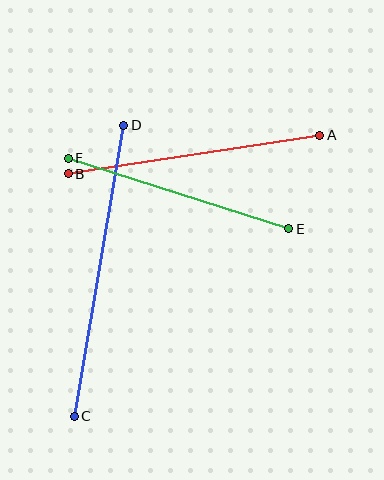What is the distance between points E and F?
The distance is approximately 231 pixels.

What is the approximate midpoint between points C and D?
The midpoint is at approximately (99, 271) pixels.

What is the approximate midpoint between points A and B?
The midpoint is at approximately (194, 155) pixels.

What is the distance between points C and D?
The distance is approximately 295 pixels.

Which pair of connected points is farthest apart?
Points C and D are farthest apart.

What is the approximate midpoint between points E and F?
The midpoint is at approximately (179, 194) pixels.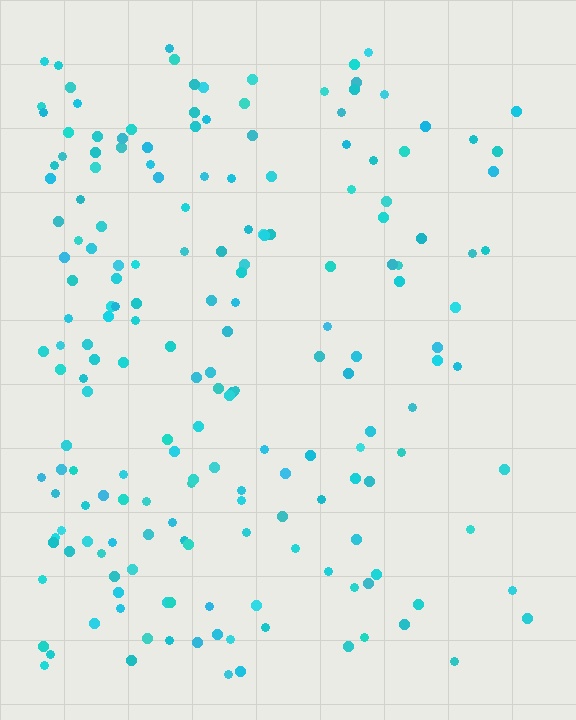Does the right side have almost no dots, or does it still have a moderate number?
Still a moderate number, just noticeably fewer than the left.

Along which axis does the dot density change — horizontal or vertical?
Horizontal.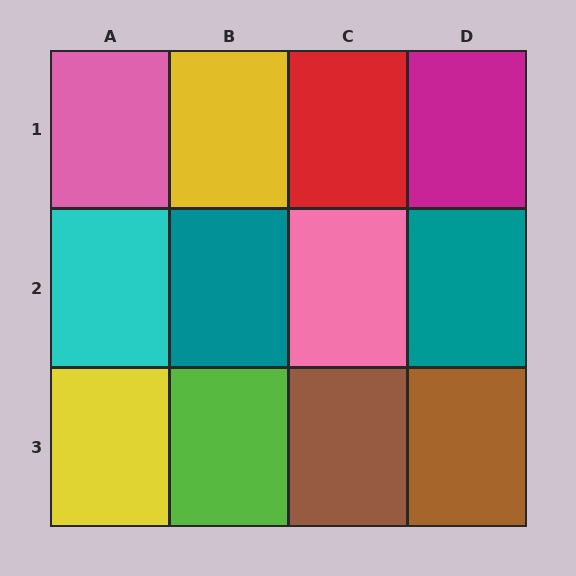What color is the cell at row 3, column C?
Brown.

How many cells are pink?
2 cells are pink.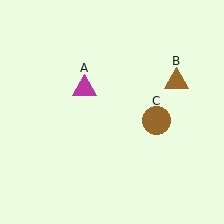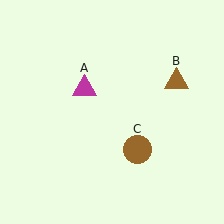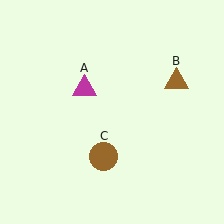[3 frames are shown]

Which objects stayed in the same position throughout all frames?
Magenta triangle (object A) and brown triangle (object B) remained stationary.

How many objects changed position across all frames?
1 object changed position: brown circle (object C).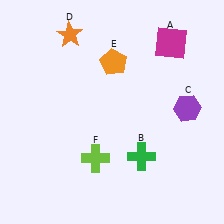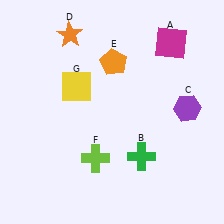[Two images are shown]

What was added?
A yellow square (G) was added in Image 2.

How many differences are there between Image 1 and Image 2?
There is 1 difference between the two images.